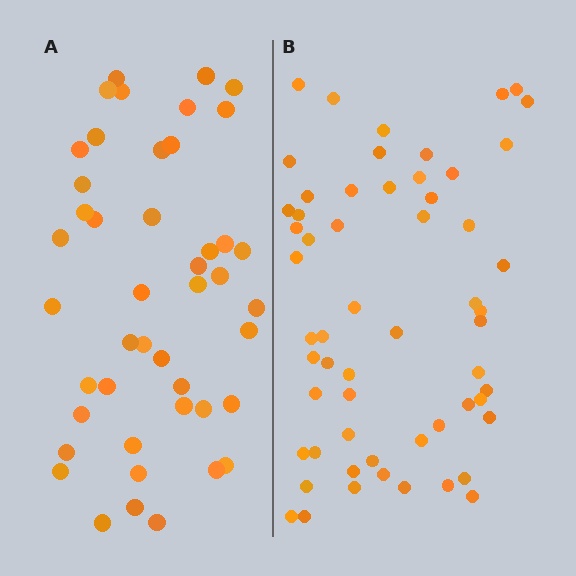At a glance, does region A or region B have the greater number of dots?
Region B (the right region) has more dots.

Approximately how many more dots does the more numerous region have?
Region B has approximately 15 more dots than region A.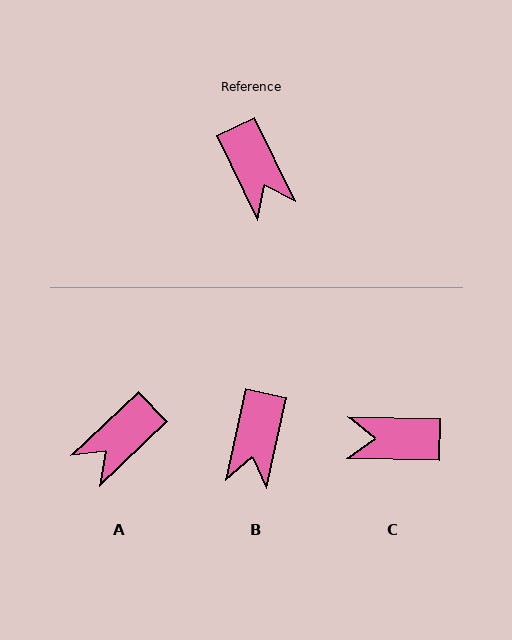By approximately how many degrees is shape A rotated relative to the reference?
Approximately 72 degrees clockwise.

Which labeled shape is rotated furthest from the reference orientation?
C, about 117 degrees away.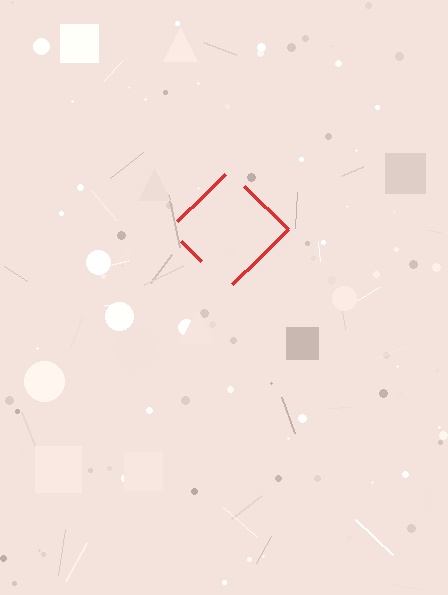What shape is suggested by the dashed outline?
The dashed outline suggests a diamond.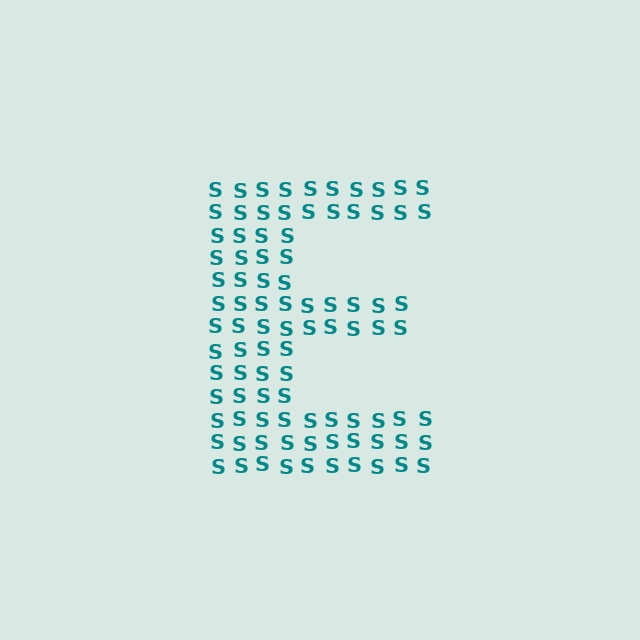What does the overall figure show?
The overall figure shows the letter E.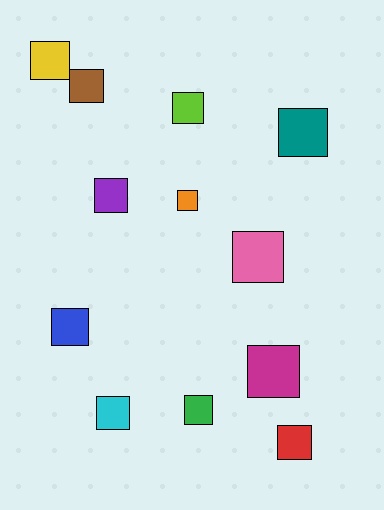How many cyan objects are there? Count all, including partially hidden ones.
There is 1 cyan object.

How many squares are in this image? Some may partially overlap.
There are 12 squares.